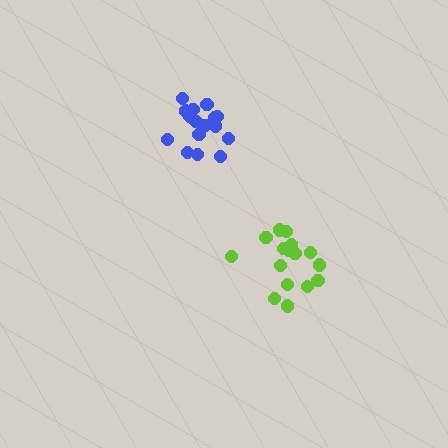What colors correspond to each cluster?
The clusters are colored: blue, lime.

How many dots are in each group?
Group 1: 16 dots, Group 2: 16 dots (32 total).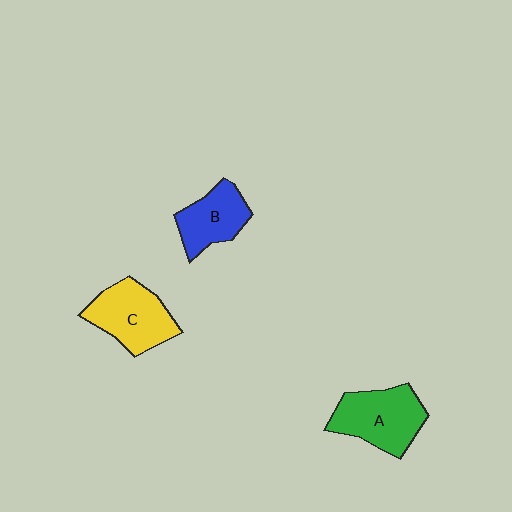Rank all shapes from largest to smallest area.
From largest to smallest: A (green), C (yellow), B (blue).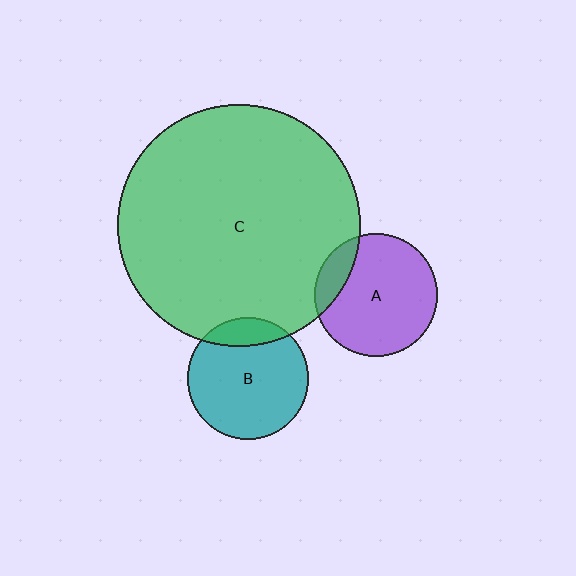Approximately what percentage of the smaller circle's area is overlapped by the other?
Approximately 15%.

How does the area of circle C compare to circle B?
Approximately 4.0 times.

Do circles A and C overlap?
Yes.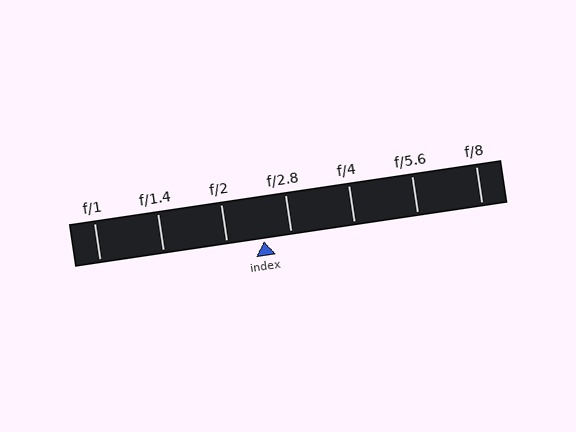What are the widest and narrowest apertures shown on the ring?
The widest aperture shown is f/1 and the narrowest is f/8.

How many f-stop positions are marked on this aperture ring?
There are 7 f-stop positions marked.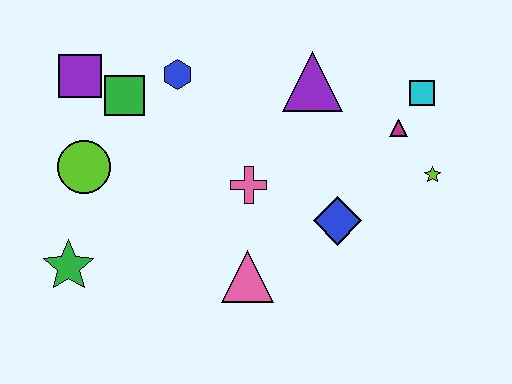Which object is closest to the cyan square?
The magenta triangle is closest to the cyan square.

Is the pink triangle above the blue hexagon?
No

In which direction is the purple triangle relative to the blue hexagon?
The purple triangle is to the right of the blue hexagon.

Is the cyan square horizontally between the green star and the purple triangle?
No